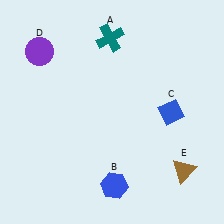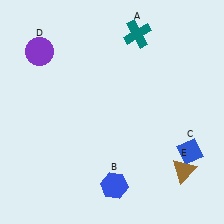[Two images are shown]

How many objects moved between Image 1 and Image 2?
2 objects moved between the two images.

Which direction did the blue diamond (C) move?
The blue diamond (C) moved down.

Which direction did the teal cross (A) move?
The teal cross (A) moved right.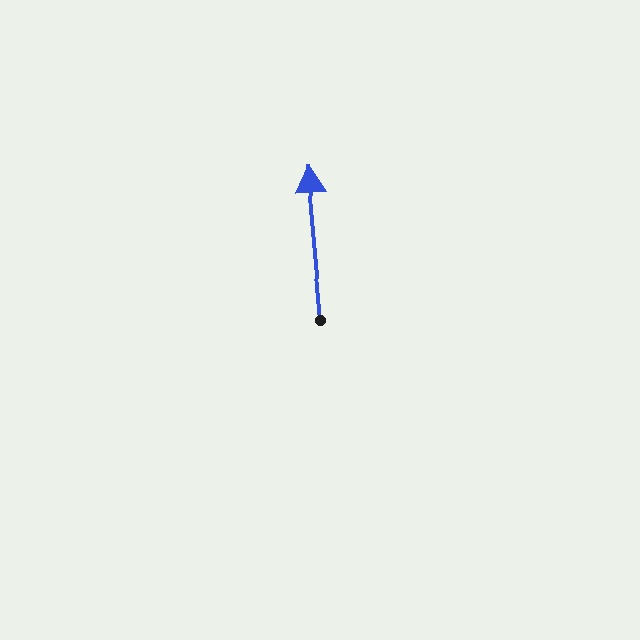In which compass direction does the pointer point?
North.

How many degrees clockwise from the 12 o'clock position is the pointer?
Approximately 355 degrees.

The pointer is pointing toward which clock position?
Roughly 12 o'clock.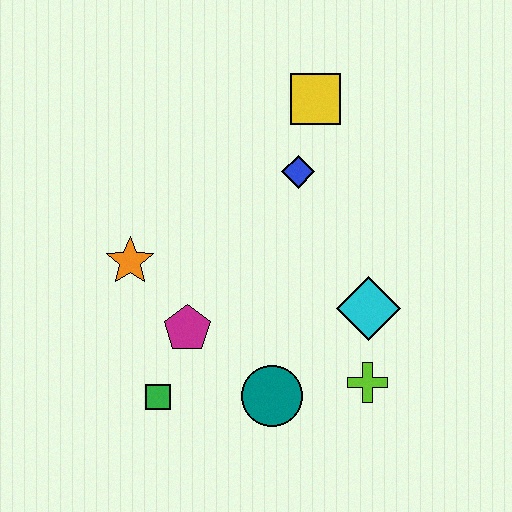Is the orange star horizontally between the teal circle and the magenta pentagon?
No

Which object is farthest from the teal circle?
The yellow square is farthest from the teal circle.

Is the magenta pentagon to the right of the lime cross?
No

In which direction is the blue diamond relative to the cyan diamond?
The blue diamond is above the cyan diamond.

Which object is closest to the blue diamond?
The yellow square is closest to the blue diamond.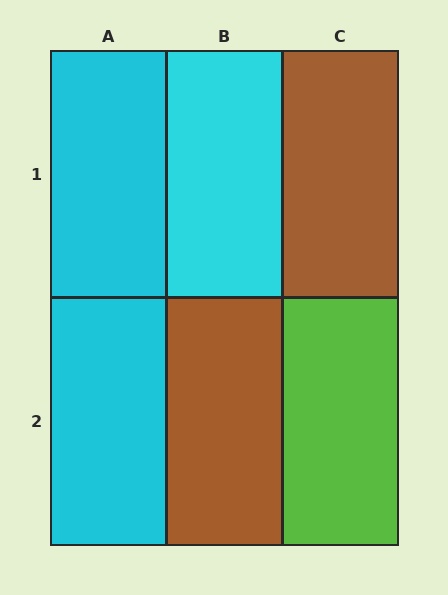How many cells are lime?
1 cell is lime.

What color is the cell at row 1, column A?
Cyan.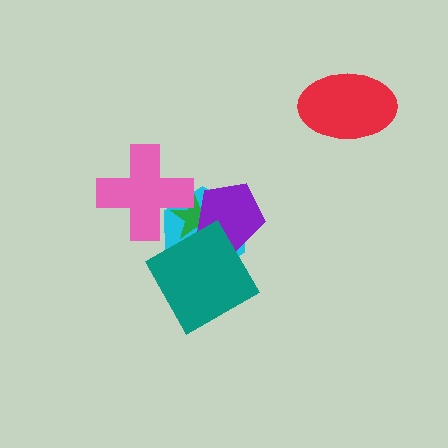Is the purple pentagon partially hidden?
Yes, it is partially covered by another shape.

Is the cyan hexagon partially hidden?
Yes, it is partially covered by another shape.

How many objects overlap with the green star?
4 objects overlap with the green star.